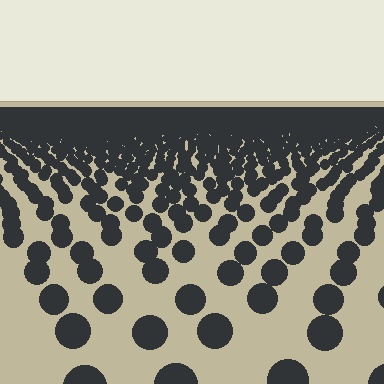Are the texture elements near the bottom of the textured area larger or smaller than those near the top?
Larger. Near the bottom, elements are closer to the viewer and appear at a bigger on-screen size.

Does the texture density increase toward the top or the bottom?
Density increases toward the top.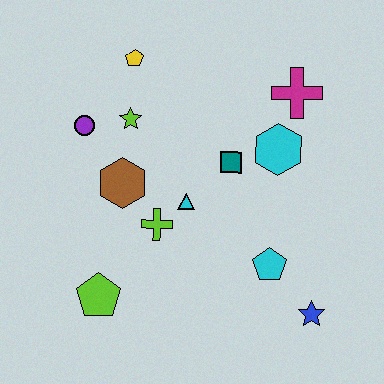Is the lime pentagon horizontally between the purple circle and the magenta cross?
Yes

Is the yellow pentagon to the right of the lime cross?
No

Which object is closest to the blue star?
The cyan pentagon is closest to the blue star.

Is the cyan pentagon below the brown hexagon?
Yes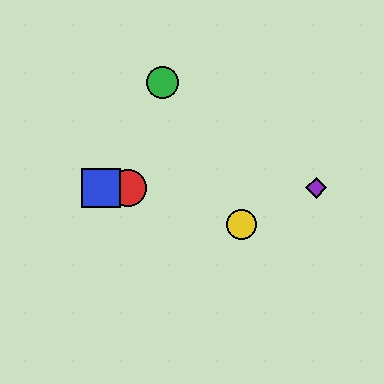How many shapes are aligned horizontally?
3 shapes (the red circle, the blue square, the purple diamond) are aligned horizontally.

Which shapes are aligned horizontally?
The red circle, the blue square, the purple diamond are aligned horizontally.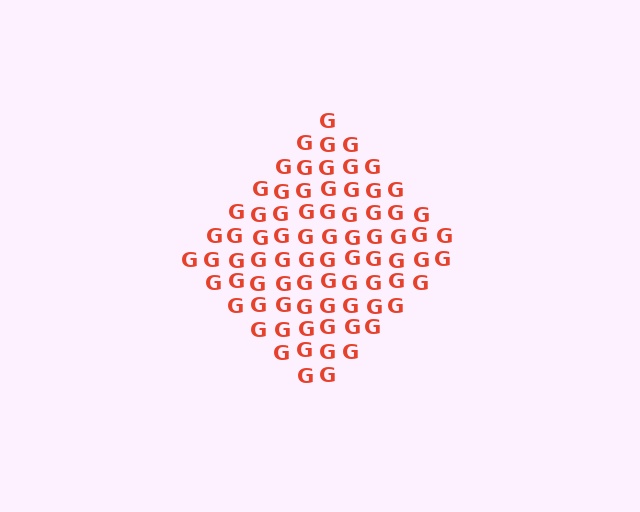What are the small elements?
The small elements are letter G's.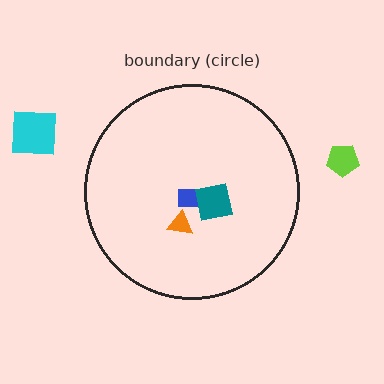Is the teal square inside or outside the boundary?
Inside.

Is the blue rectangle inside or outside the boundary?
Inside.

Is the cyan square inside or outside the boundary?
Outside.